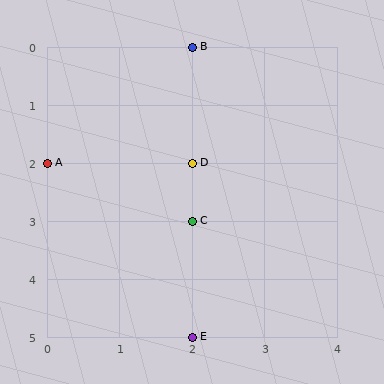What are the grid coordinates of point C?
Point C is at grid coordinates (2, 3).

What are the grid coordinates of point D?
Point D is at grid coordinates (2, 2).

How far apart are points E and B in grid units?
Points E and B are 5 rows apart.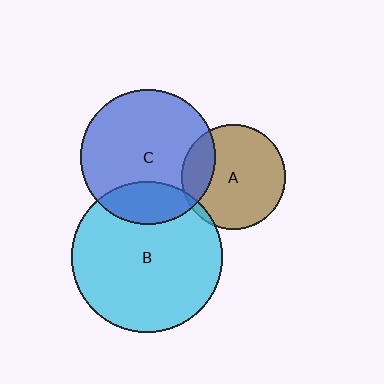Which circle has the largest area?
Circle B (cyan).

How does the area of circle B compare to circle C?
Approximately 1.3 times.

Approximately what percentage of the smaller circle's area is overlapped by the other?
Approximately 20%.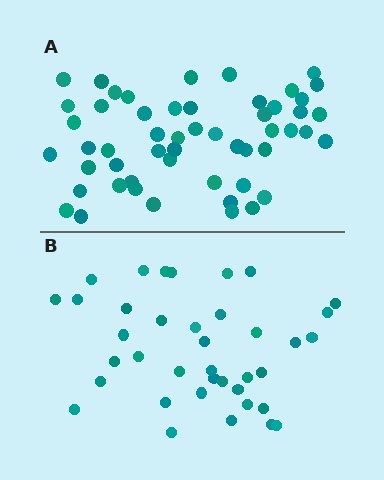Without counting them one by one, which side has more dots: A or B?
Region A (the top region) has more dots.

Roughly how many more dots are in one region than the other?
Region A has approximately 15 more dots than region B.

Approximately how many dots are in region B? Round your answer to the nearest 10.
About 40 dots. (The exact count is 38, which rounds to 40.)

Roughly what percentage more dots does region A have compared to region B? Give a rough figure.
About 40% more.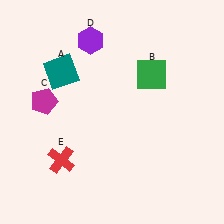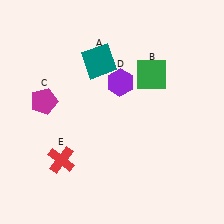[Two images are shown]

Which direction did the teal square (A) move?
The teal square (A) moved right.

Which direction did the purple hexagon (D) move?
The purple hexagon (D) moved down.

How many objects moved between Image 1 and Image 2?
2 objects moved between the two images.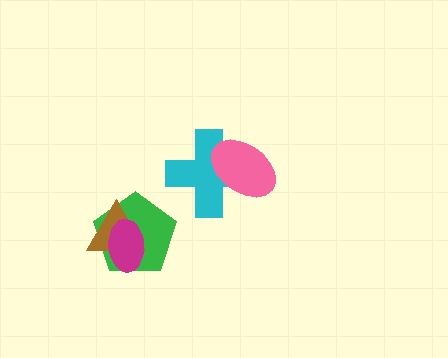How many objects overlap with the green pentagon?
2 objects overlap with the green pentagon.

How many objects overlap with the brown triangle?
2 objects overlap with the brown triangle.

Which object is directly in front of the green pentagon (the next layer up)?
The brown triangle is directly in front of the green pentagon.